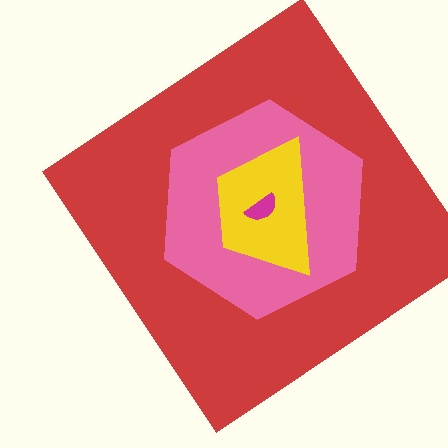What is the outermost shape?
The red diamond.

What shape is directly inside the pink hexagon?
The yellow trapezoid.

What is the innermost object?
The magenta semicircle.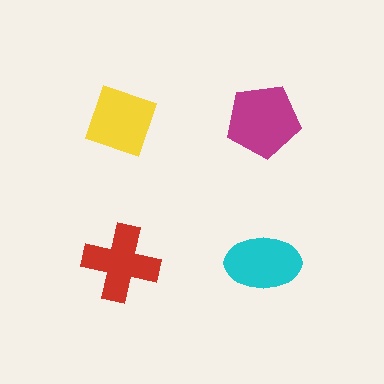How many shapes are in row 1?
2 shapes.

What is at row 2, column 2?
A cyan ellipse.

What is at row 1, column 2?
A magenta pentagon.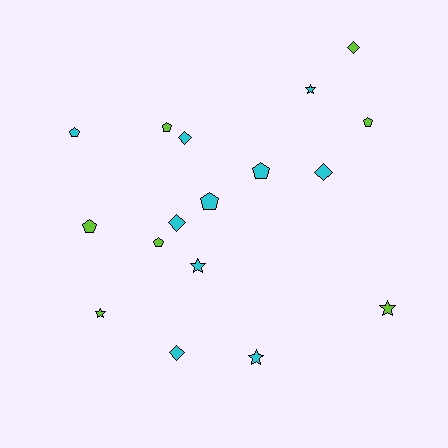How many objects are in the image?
There are 17 objects.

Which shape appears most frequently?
Pentagon, with 7 objects.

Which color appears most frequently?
Cyan, with 10 objects.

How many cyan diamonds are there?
There are 4 cyan diamonds.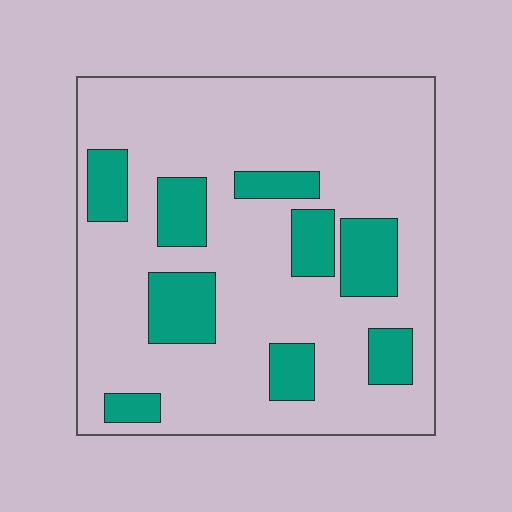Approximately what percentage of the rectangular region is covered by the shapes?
Approximately 20%.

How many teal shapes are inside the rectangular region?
9.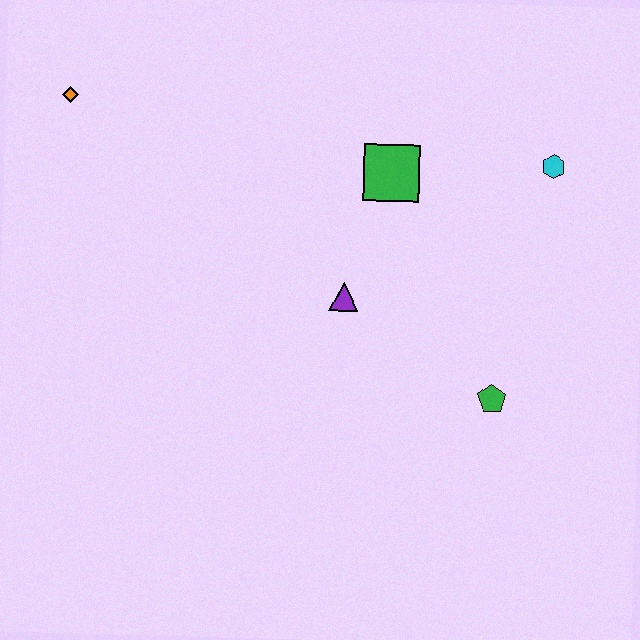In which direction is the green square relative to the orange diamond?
The green square is to the right of the orange diamond.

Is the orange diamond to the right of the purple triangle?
No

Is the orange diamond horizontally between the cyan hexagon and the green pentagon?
No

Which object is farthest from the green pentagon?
The orange diamond is farthest from the green pentagon.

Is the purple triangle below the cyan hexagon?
Yes